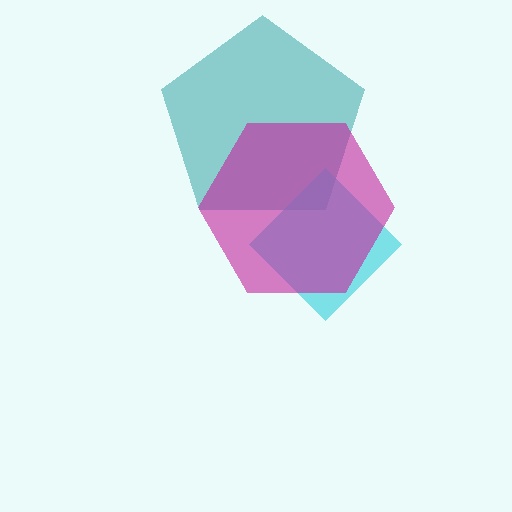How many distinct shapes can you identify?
There are 3 distinct shapes: a teal pentagon, a cyan diamond, a magenta hexagon.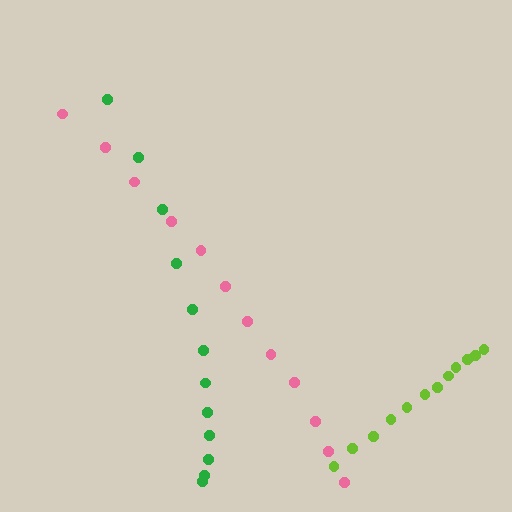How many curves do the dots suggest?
There are 3 distinct paths.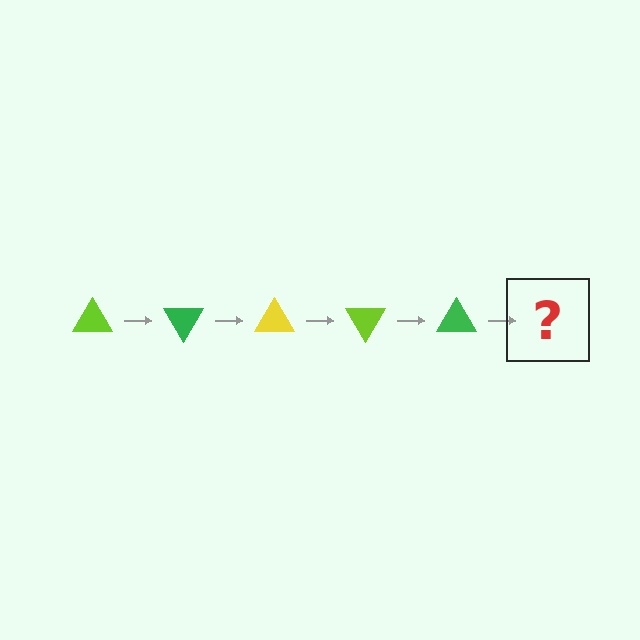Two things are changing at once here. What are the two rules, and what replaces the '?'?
The two rules are that it rotates 60 degrees each step and the color cycles through lime, green, and yellow. The '?' should be a yellow triangle, rotated 300 degrees from the start.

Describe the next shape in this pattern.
It should be a yellow triangle, rotated 300 degrees from the start.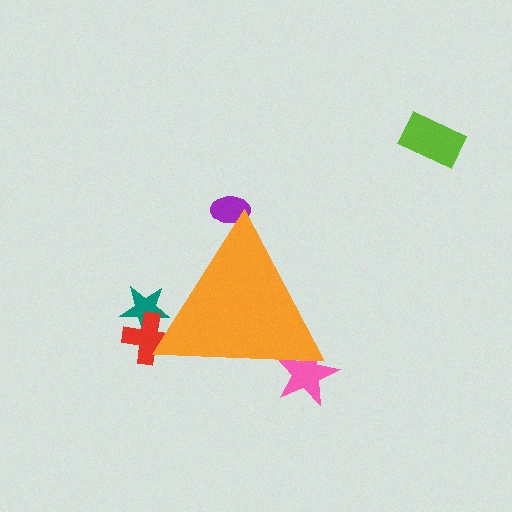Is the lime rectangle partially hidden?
No, the lime rectangle is fully visible.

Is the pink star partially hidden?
Yes, the pink star is partially hidden behind the orange triangle.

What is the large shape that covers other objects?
An orange triangle.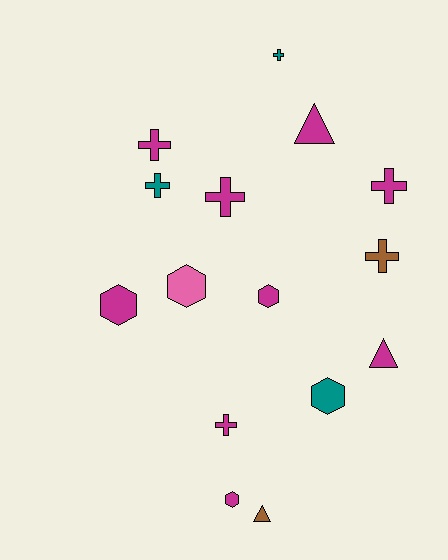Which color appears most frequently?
Magenta, with 9 objects.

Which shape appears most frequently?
Cross, with 7 objects.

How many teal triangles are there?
There are no teal triangles.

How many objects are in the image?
There are 15 objects.